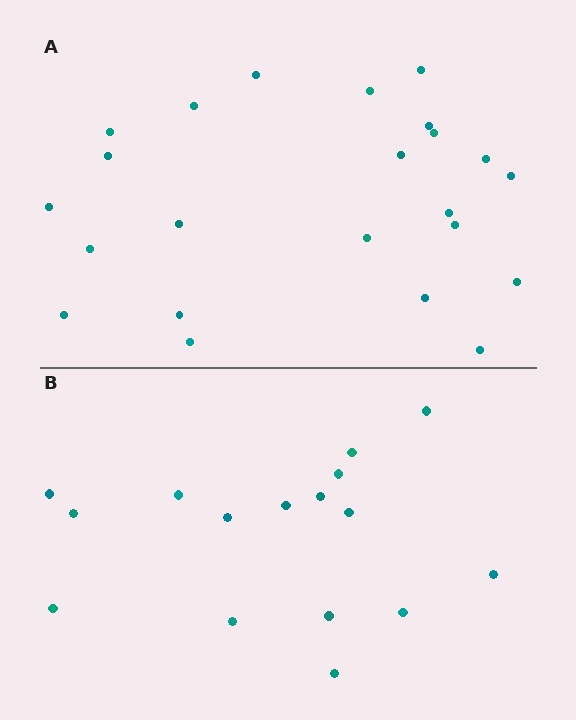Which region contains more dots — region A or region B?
Region A (the top region) has more dots.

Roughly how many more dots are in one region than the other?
Region A has roughly 8 or so more dots than region B.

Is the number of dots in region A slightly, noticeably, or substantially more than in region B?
Region A has noticeably more, but not dramatically so. The ratio is roughly 1.4 to 1.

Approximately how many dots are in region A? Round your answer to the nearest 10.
About 20 dots. (The exact count is 23, which rounds to 20.)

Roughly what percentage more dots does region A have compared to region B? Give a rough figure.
About 45% more.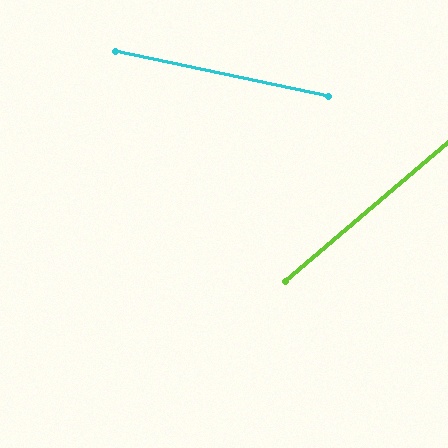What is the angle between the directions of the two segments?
Approximately 53 degrees.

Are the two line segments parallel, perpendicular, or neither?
Neither parallel nor perpendicular — they differ by about 53°.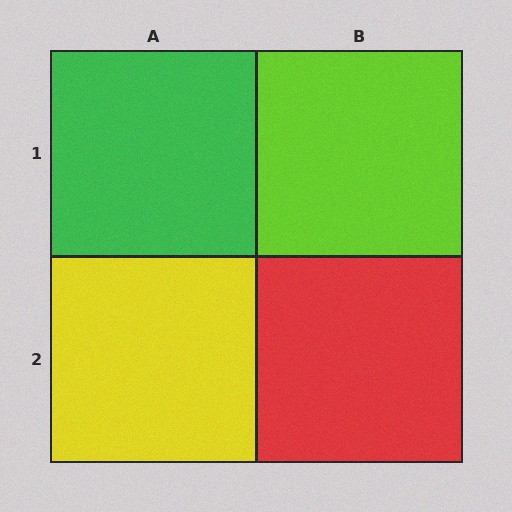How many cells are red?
1 cell is red.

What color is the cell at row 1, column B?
Lime.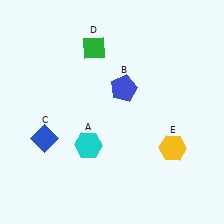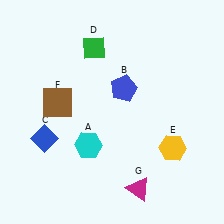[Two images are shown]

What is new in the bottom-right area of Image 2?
A magenta triangle (G) was added in the bottom-right area of Image 2.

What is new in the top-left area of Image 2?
A brown square (F) was added in the top-left area of Image 2.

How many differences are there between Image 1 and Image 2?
There are 2 differences between the two images.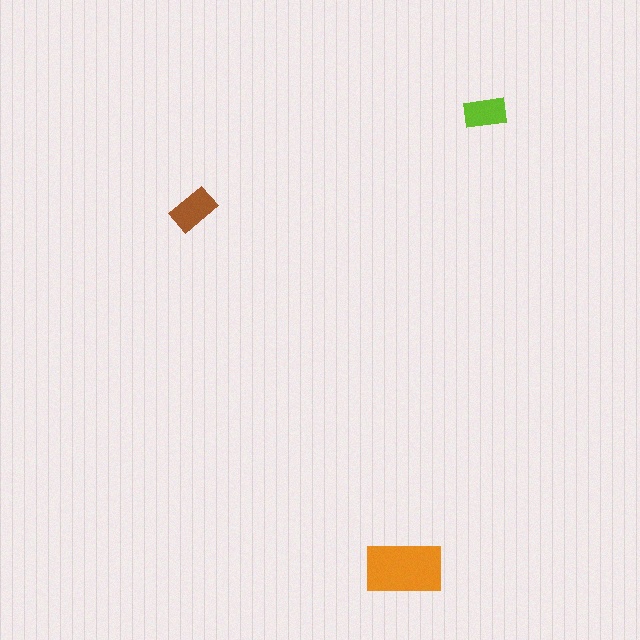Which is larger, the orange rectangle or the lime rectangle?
The orange one.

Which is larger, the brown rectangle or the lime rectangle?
The brown one.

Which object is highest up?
The lime rectangle is topmost.